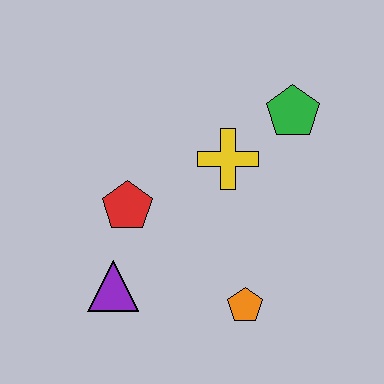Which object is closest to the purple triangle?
The red pentagon is closest to the purple triangle.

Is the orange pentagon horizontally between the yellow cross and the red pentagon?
No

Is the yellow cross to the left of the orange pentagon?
Yes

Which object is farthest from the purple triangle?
The green pentagon is farthest from the purple triangle.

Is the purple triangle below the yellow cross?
Yes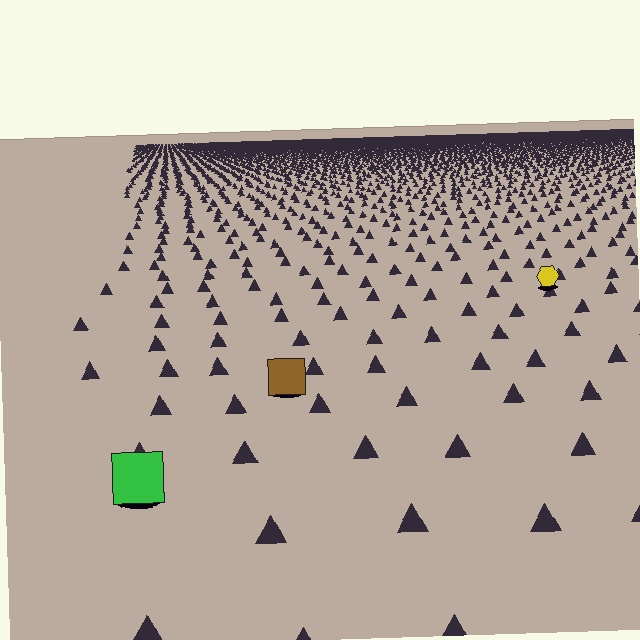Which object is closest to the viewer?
The green square is closest. The texture marks near it are larger and more spread out.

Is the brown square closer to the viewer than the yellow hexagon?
Yes. The brown square is closer — you can tell from the texture gradient: the ground texture is coarser near it.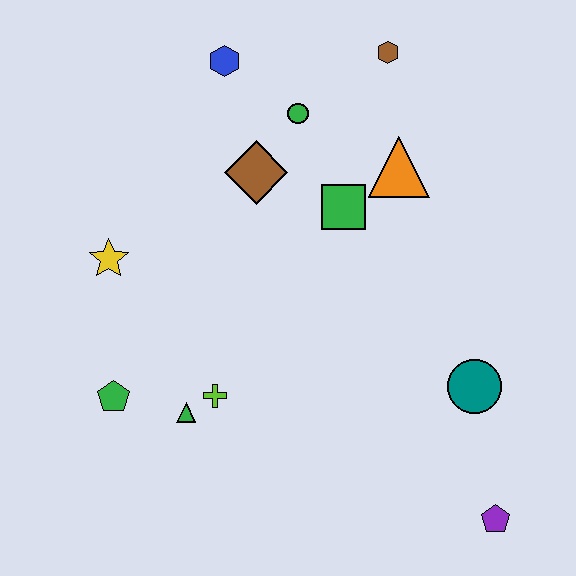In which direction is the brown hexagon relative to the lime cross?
The brown hexagon is above the lime cross.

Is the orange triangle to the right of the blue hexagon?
Yes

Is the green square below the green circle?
Yes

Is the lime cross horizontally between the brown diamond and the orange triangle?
No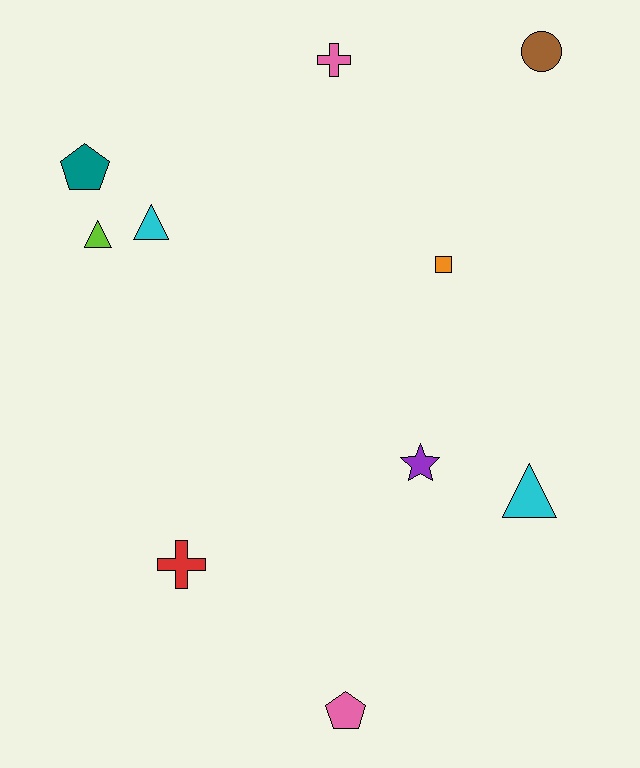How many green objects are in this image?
There are no green objects.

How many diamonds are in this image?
There are no diamonds.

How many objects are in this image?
There are 10 objects.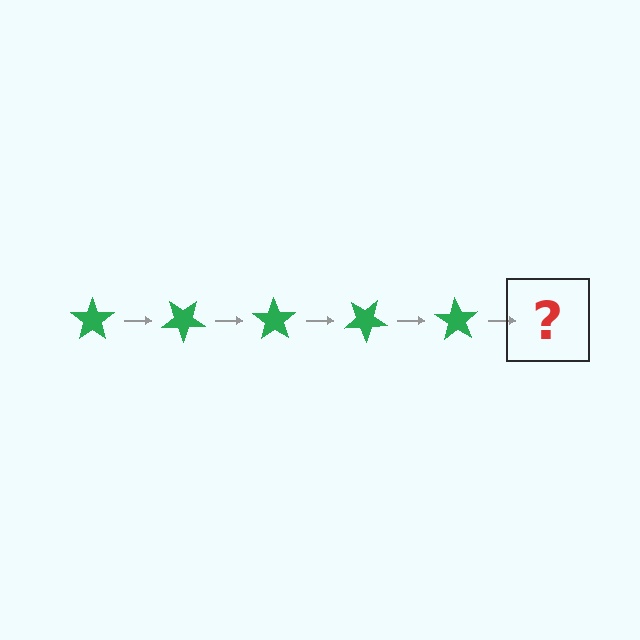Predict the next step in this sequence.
The next step is a green star rotated 175 degrees.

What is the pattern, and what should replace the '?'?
The pattern is that the star rotates 35 degrees each step. The '?' should be a green star rotated 175 degrees.